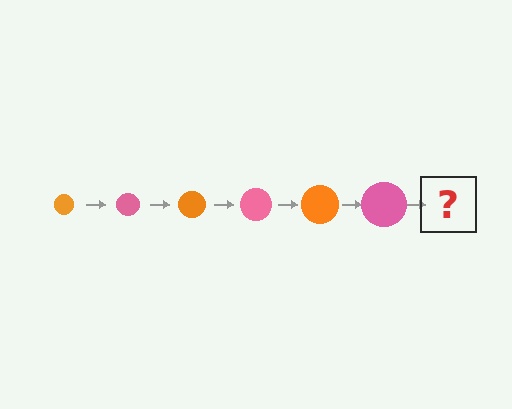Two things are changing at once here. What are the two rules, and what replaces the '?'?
The two rules are that the circle grows larger each step and the color cycles through orange and pink. The '?' should be an orange circle, larger than the previous one.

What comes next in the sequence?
The next element should be an orange circle, larger than the previous one.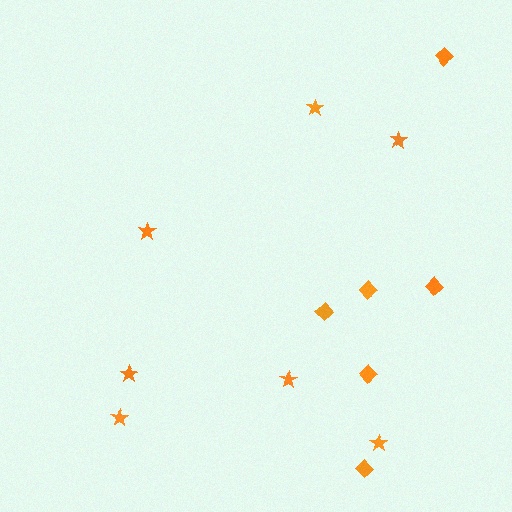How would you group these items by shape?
There are 2 groups: one group of diamonds (6) and one group of stars (7).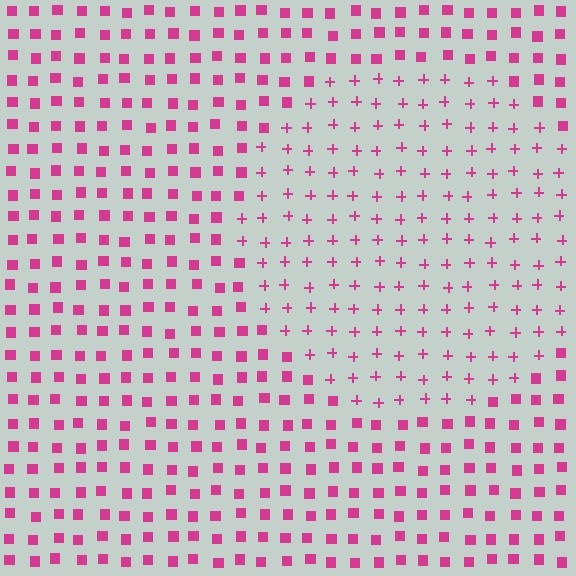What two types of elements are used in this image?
The image uses plus signs inside the circle region and squares outside it.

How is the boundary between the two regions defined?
The boundary is defined by a change in element shape: plus signs inside vs. squares outside. All elements share the same color and spacing.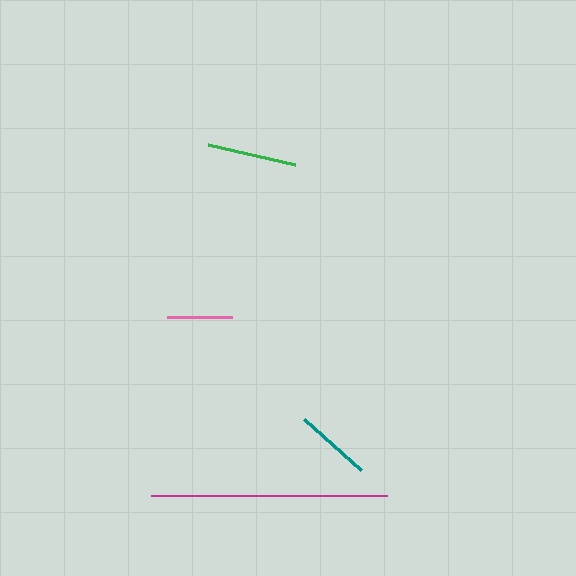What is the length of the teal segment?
The teal segment is approximately 77 pixels long.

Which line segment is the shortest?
The pink line is the shortest at approximately 66 pixels.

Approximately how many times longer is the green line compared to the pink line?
The green line is approximately 1.4 times the length of the pink line.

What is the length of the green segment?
The green segment is approximately 90 pixels long.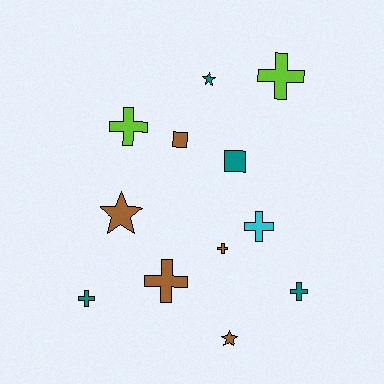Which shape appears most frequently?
Cross, with 7 objects.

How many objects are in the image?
There are 12 objects.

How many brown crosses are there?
There are 2 brown crosses.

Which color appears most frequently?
Brown, with 5 objects.